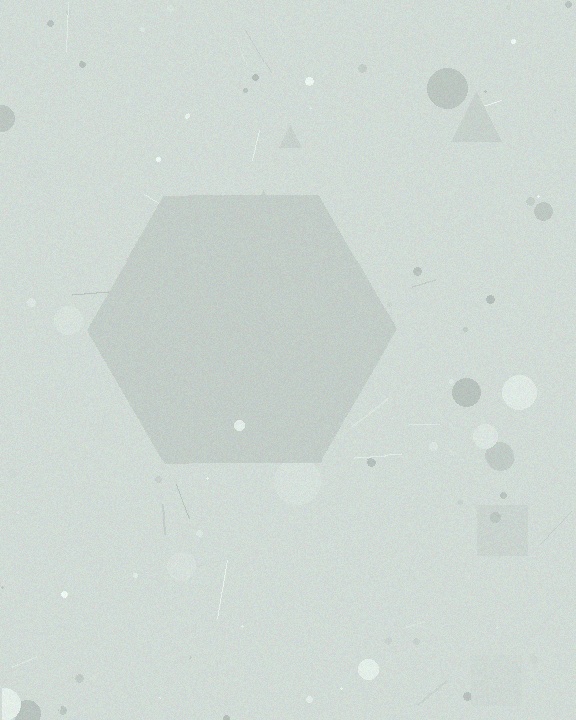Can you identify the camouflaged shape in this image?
The camouflaged shape is a hexagon.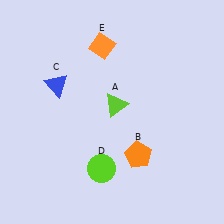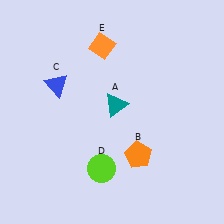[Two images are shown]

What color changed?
The triangle (A) changed from lime in Image 1 to teal in Image 2.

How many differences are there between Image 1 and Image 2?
There is 1 difference between the two images.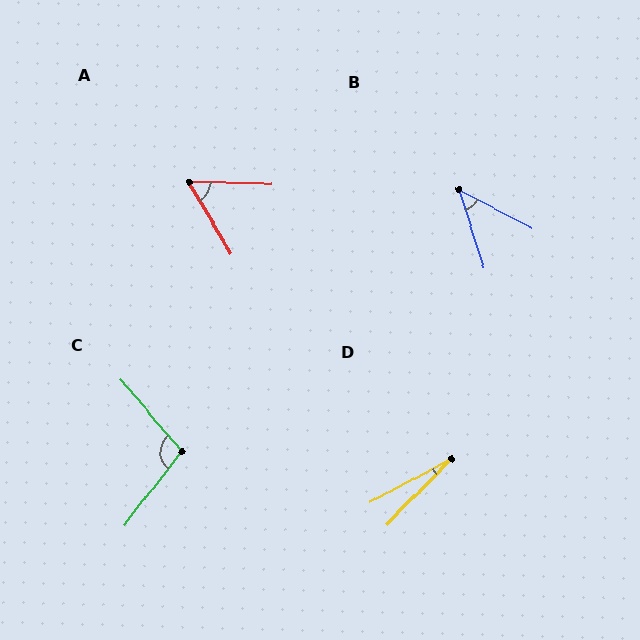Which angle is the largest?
C, at approximately 102 degrees.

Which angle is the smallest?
D, at approximately 18 degrees.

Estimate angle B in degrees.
Approximately 45 degrees.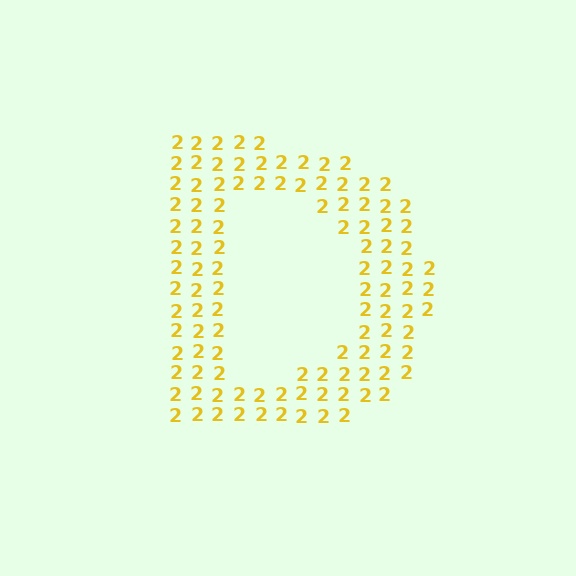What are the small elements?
The small elements are digit 2's.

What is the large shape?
The large shape is the letter D.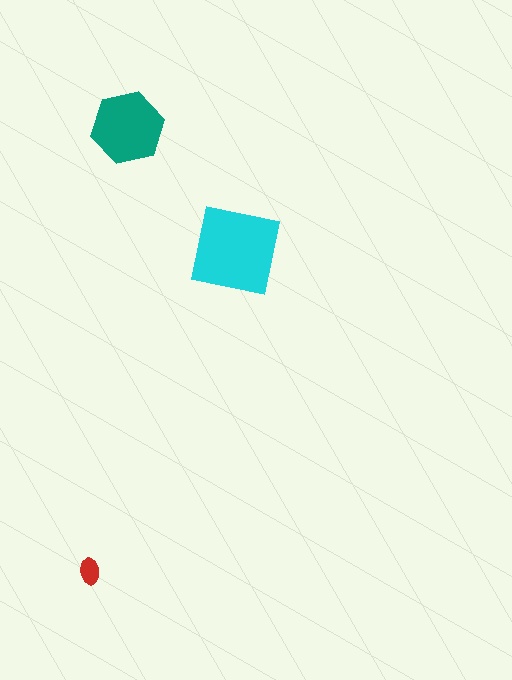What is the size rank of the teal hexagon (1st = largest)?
2nd.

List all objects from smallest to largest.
The red ellipse, the teal hexagon, the cyan square.